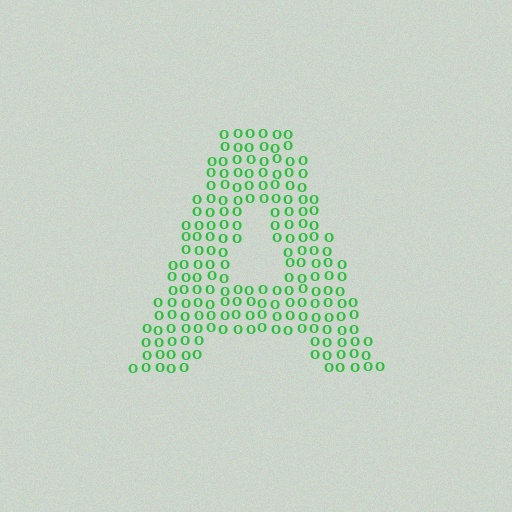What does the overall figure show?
The overall figure shows the letter A.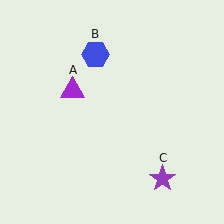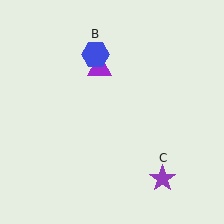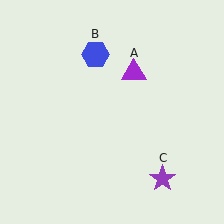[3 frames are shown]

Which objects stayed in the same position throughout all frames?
Blue hexagon (object B) and purple star (object C) remained stationary.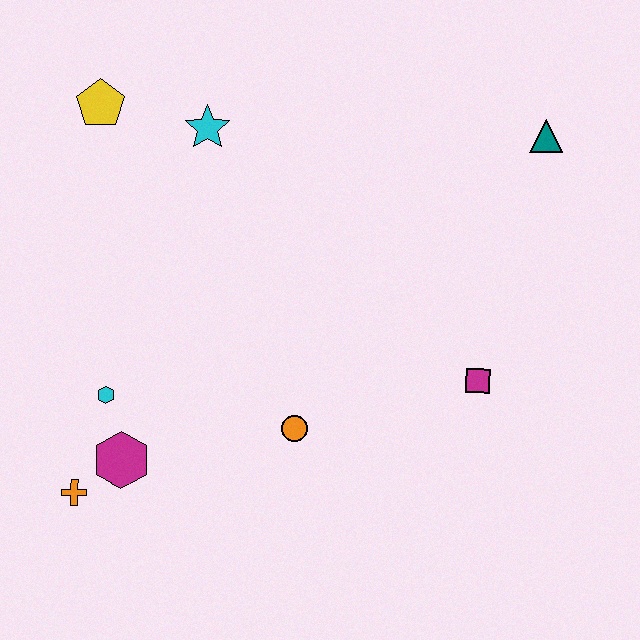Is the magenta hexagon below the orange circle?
Yes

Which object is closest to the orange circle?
The magenta hexagon is closest to the orange circle.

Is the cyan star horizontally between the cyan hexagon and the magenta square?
Yes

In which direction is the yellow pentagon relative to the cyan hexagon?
The yellow pentagon is above the cyan hexagon.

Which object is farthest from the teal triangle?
The orange cross is farthest from the teal triangle.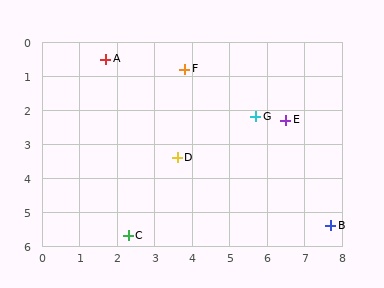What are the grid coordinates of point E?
Point E is at approximately (6.5, 2.3).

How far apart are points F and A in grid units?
Points F and A are about 2.1 grid units apart.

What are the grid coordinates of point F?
Point F is at approximately (3.8, 0.8).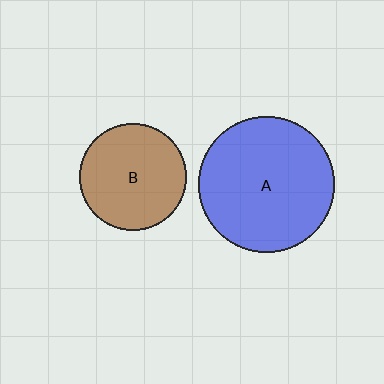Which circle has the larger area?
Circle A (blue).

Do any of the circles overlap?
No, none of the circles overlap.